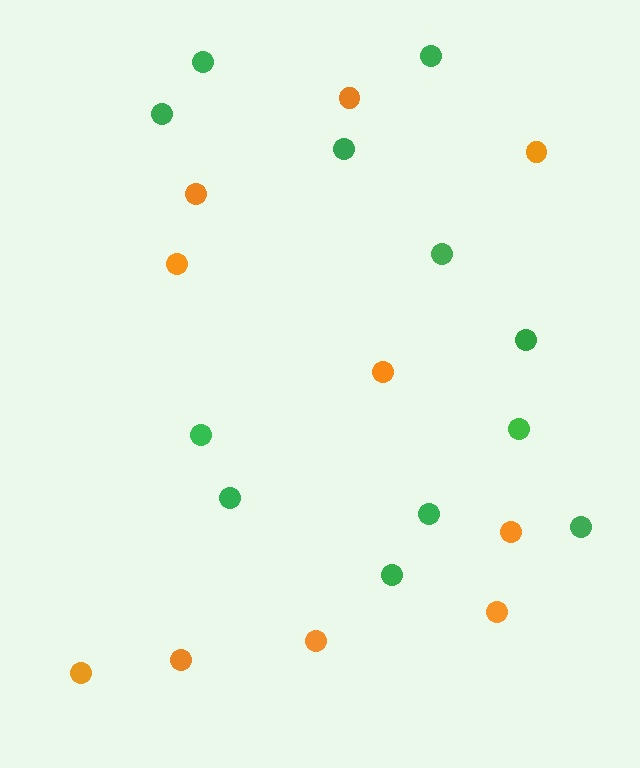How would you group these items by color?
There are 2 groups: one group of green circles (12) and one group of orange circles (10).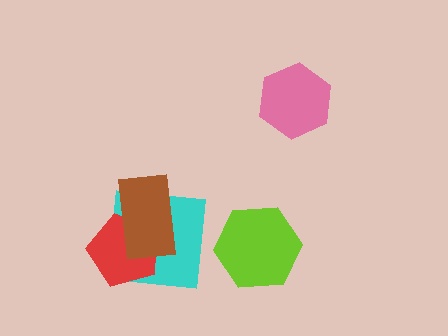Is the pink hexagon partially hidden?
No, no other shape covers it.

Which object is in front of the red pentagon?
The brown rectangle is in front of the red pentagon.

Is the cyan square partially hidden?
Yes, it is partially covered by another shape.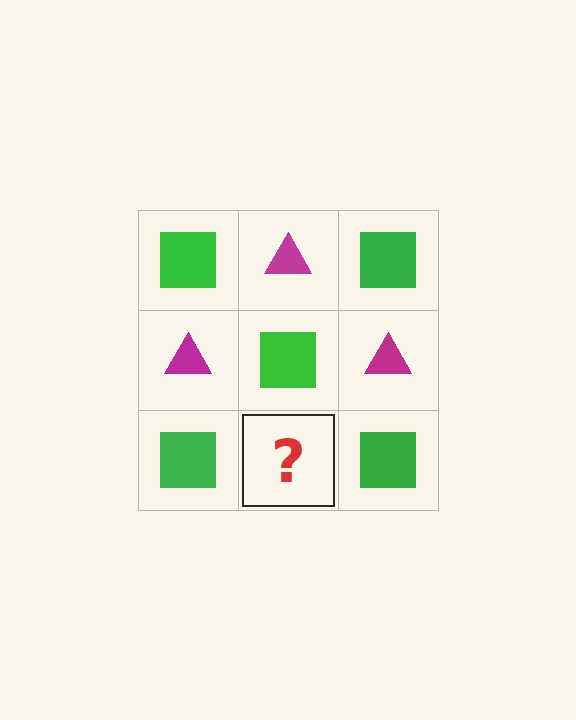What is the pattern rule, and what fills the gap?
The rule is that it alternates green square and magenta triangle in a checkerboard pattern. The gap should be filled with a magenta triangle.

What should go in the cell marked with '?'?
The missing cell should contain a magenta triangle.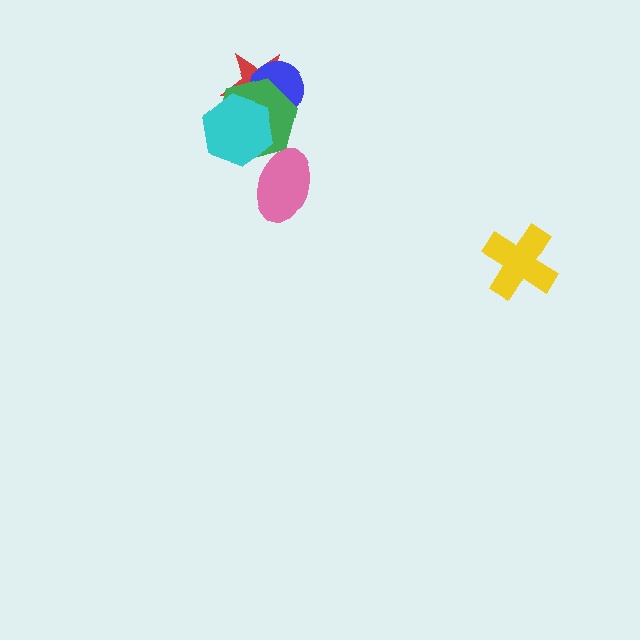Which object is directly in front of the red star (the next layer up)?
The blue circle is directly in front of the red star.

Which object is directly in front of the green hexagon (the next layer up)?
The pink ellipse is directly in front of the green hexagon.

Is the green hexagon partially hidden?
Yes, it is partially covered by another shape.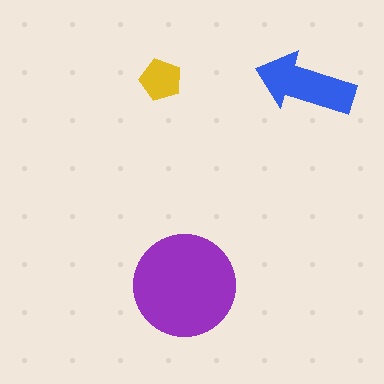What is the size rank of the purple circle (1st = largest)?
1st.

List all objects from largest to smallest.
The purple circle, the blue arrow, the yellow pentagon.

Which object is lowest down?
The purple circle is bottommost.